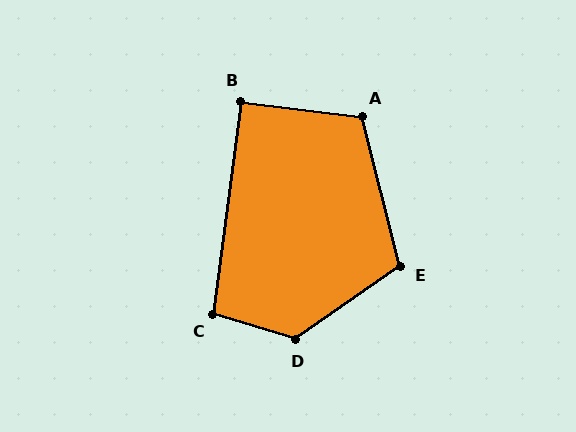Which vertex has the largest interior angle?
D, at approximately 128 degrees.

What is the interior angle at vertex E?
Approximately 110 degrees (obtuse).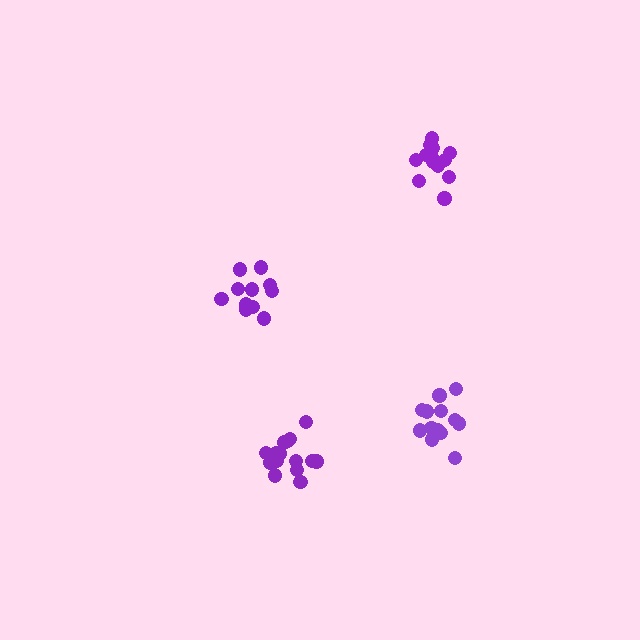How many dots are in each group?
Group 1: 12 dots, Group 2: 13 dots, Group 3: 13 dots, Group 4: 15 dots (53 total).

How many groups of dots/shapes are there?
There are 4 groups.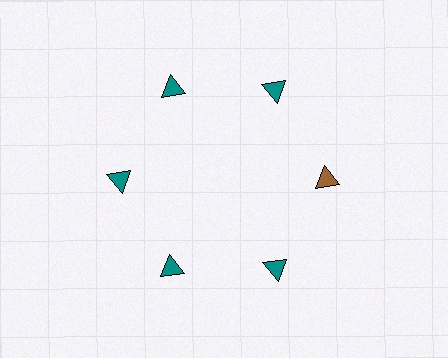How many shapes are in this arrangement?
There are 6 shapes arranged in a ring pattern.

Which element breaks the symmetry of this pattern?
The brown triangle at roughly the 3 o'clock position breaks the symmetry. All other shapes are teal triangles.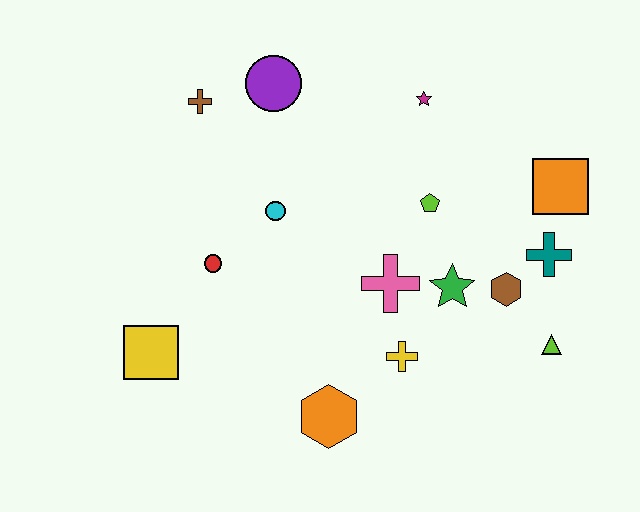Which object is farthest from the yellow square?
The orange square is farthest from the yellow square.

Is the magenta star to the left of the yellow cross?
No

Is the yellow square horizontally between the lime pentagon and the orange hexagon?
No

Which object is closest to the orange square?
The teal cross is closest to the orange square.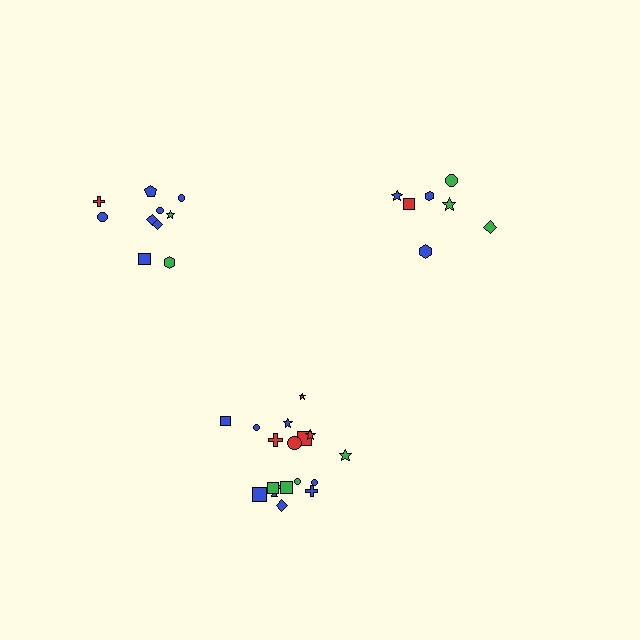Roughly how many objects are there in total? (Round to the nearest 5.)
Roughly 35 objects in total.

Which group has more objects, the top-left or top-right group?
The top-left group.